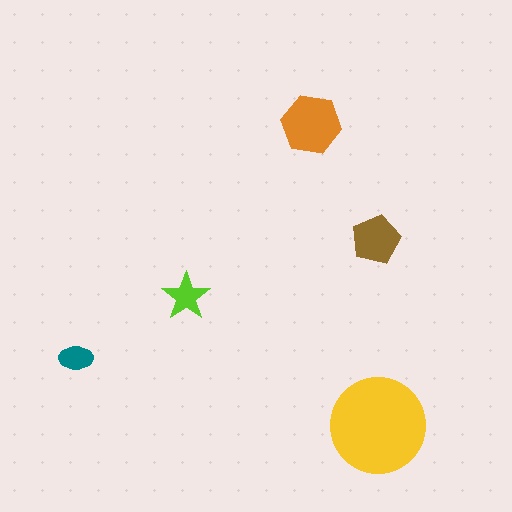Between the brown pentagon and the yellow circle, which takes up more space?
The yellow circle.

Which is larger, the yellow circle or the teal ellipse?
The yellow circle.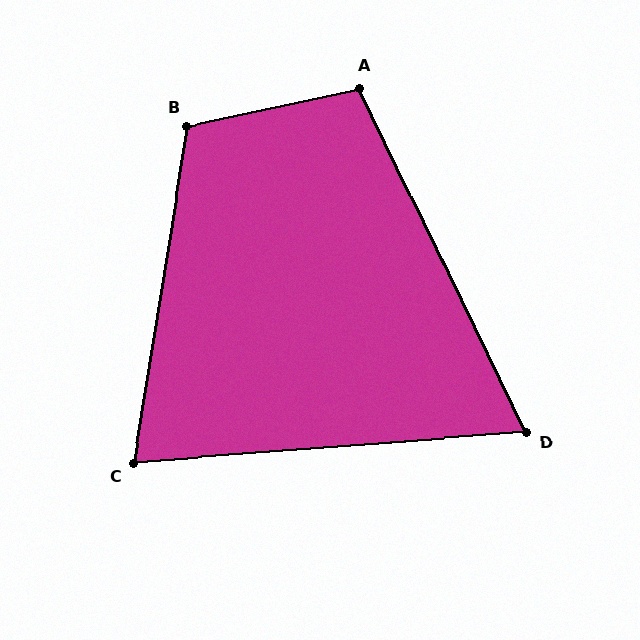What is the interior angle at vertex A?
Approximately 103 degrees (obtuse).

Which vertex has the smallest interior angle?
D, at approximately 69 degrees.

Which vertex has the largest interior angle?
B, at approximately 111 degrees.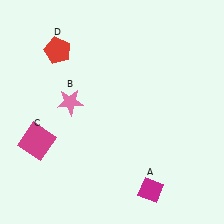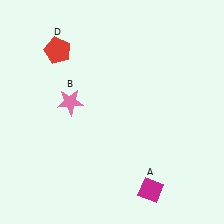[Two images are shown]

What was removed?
The magenta square (C) was removed in Image 2.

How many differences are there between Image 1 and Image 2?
There is 1 difference between the two images.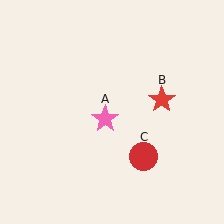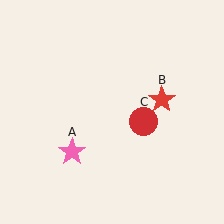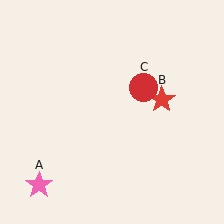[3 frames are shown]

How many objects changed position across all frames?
2 objects changed position: pink star (object A), red circle (object C).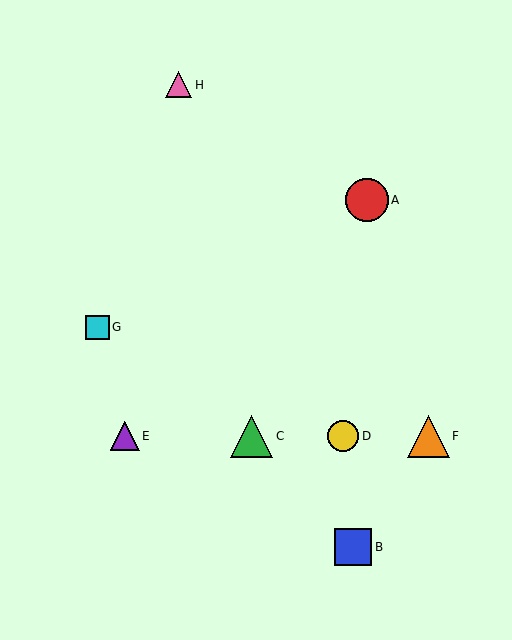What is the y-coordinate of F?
Object F is at y≈436.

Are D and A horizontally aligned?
No, D is at y≈436 and A is at y≈200.